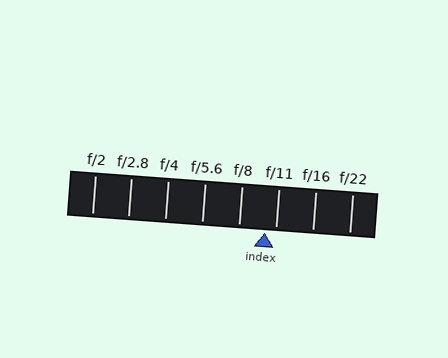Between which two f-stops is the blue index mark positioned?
The index mark is between f/8 and f/11.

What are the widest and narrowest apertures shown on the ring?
The widest aperture shown is f/2 and the narrowest is f/22.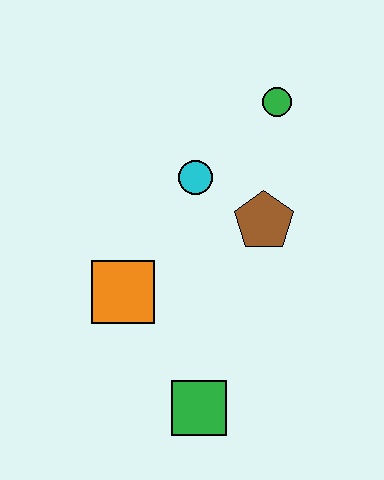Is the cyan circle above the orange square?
Yes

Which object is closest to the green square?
The orange square is closest to the green square.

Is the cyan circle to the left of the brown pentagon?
Yes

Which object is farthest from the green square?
The green circle is farthest from the green square.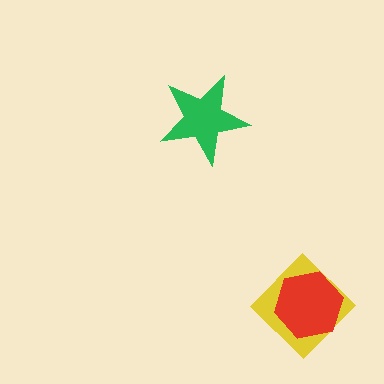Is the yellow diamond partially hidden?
Yes, it is partially covered by another shape.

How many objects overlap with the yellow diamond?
1 object overlaps with the yellow diamond.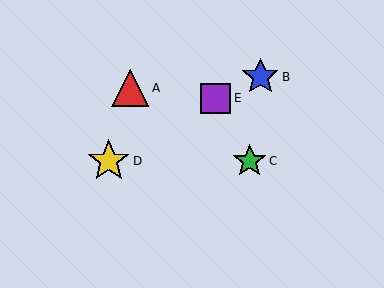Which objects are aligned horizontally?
Objects C, D are aligned horizontally.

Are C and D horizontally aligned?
Yes, both are at y≈161.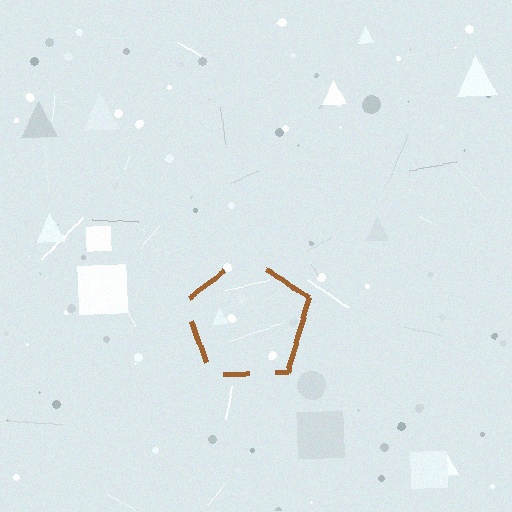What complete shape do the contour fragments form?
The contour fragments form a pentagon.